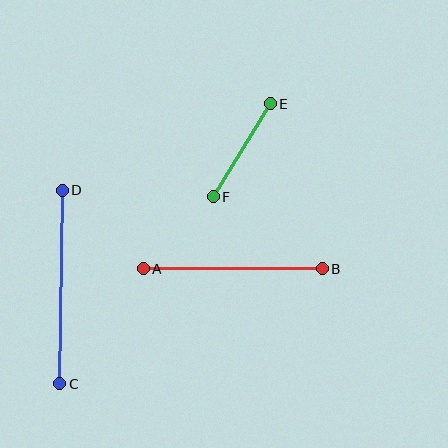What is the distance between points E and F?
The distance is approximately 109 pixels.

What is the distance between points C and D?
The distance is approximately 193 pixels.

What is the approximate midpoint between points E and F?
The midpoint is at approximately (242, 150) pixels.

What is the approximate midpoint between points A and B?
The midpoint is at approximately (233, 269) pixels.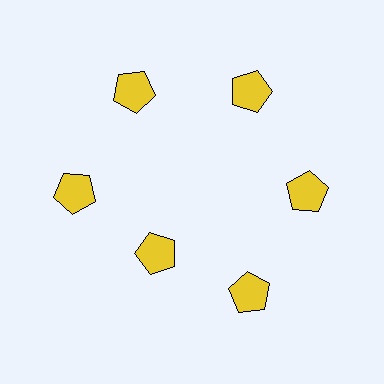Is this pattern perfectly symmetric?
No. The 6 yellow pentagons are arranged in a ring, but one element near the 7 o'clock position is pulled inward toward the center, breaking the 6-fold rotational symmetry.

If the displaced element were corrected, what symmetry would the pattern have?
It would have 6-fold rotational symmetry — the pattern would map onto itself every 60 degrees.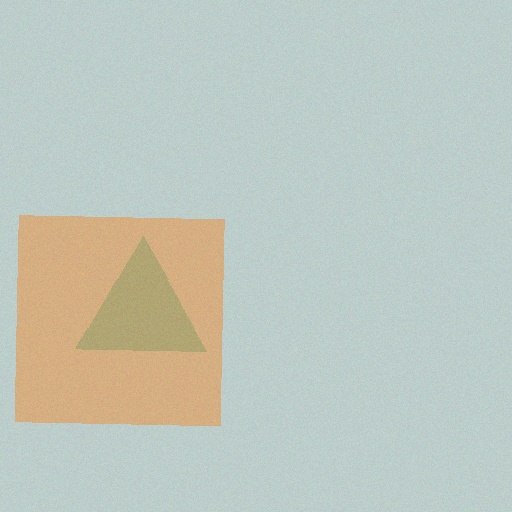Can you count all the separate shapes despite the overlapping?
Yes, there are 2 separate shapes.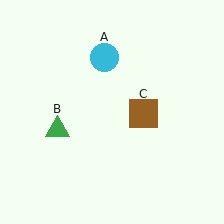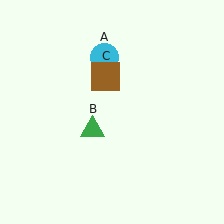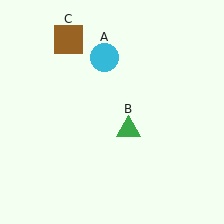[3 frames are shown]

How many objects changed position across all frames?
2 objects changed position: green triangle (object B), brown square (object C).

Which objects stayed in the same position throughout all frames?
Cyan circle (object A) remained stationary.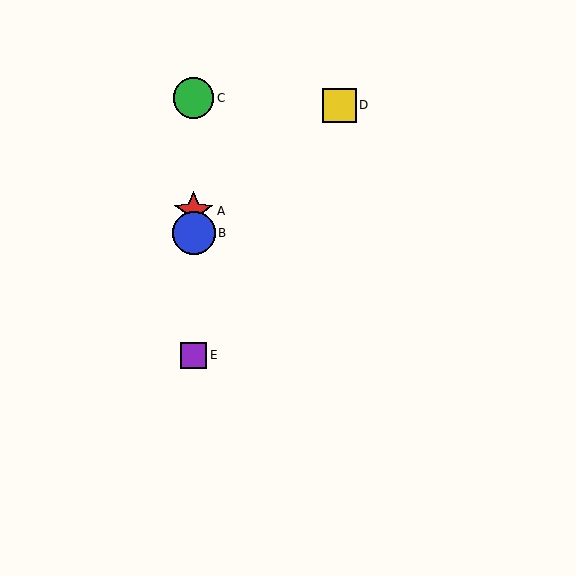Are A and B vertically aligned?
Yes, both are at x≈194.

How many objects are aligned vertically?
4 objects (A, B, C, E) are aligned vertically.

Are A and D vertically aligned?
No, A is at x≈194 and D is at x≈339.